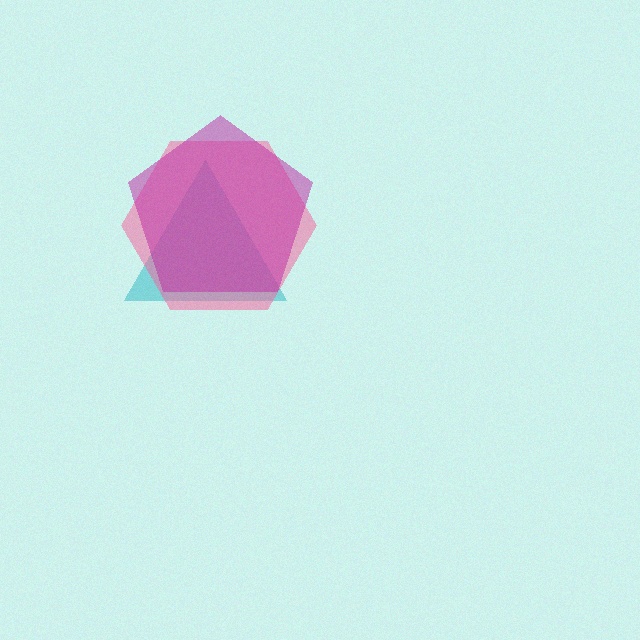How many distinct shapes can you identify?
There are 3 distinct shapes: a cyan triangle, a pink hexagon, a magenta pentagon.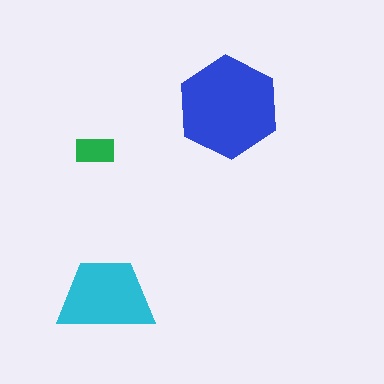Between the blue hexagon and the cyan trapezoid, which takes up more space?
The blue hexagon.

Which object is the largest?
The blue hexagon.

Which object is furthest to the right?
The blue hexagon is rightmost.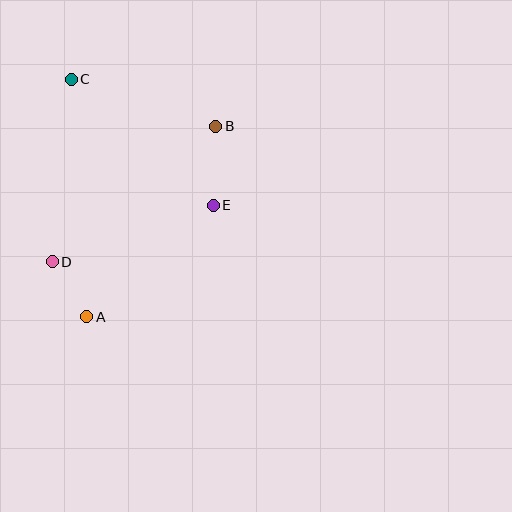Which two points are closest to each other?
Points A and D are closest to each other.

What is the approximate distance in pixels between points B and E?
The distance between B and E is approximately 79 pixels.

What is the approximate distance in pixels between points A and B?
The distance between A and B is approximately 230 pixels.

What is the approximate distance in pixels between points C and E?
The distance between C and E is approximately 190 pixels.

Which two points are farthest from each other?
Points A and C are farthest from each other.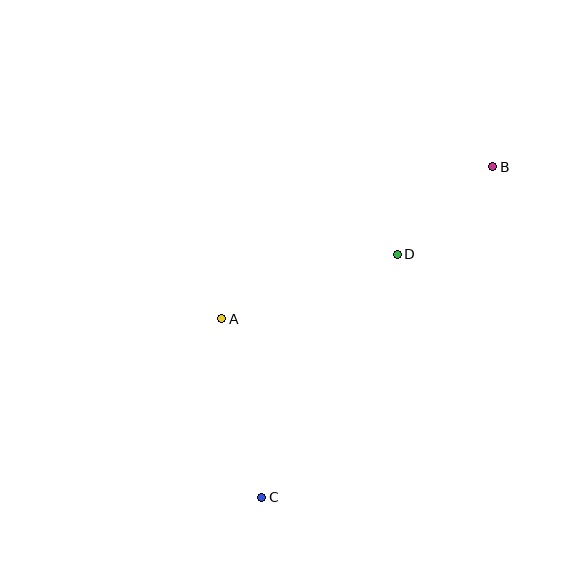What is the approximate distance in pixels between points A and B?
The distance between A and B is approximately 311 pixels.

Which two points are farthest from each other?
Points B and C are farthest from each other.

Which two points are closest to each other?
Points B and D are closest to each other.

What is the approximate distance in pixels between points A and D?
The distance between A and D is approximately 187 pixels.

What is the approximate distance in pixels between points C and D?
The distance between C and D is approximately 278 pixels.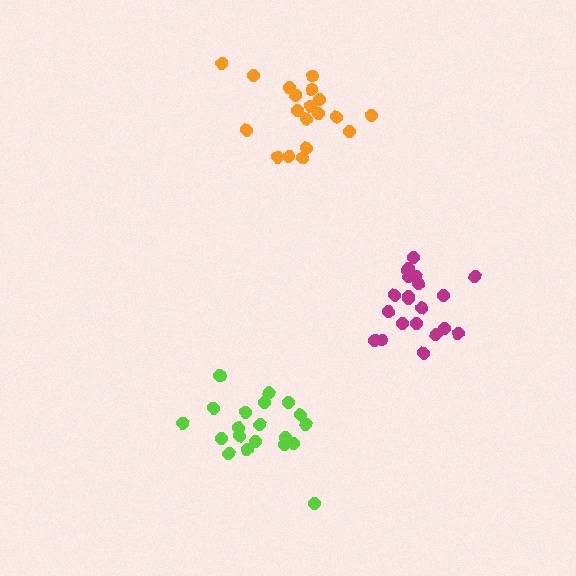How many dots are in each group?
Group 1: 21 dots, Group 2: 21 dots, Group 3: 19 dots (61 total).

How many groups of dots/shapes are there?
There are 3 groups.